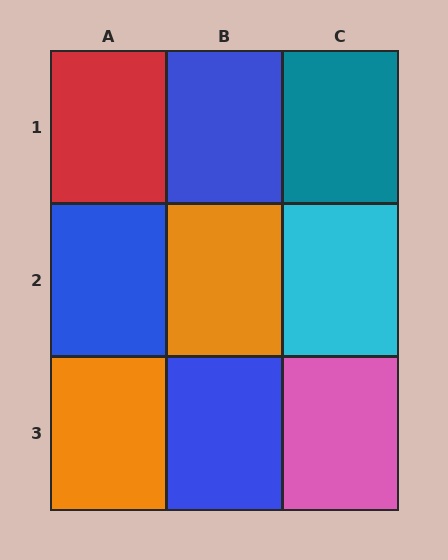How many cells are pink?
1 cell is pink.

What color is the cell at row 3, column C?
Pink.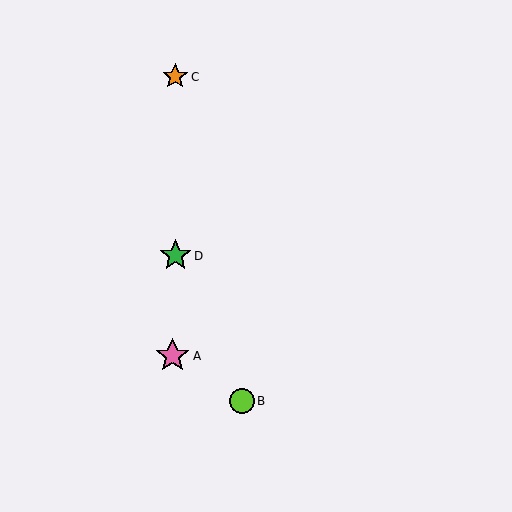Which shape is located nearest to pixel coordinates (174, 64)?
The orange star (labeled C) at (175, 77) is nearest to that location.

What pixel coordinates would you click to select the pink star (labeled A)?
Click at (173, 356) to select the pink star A.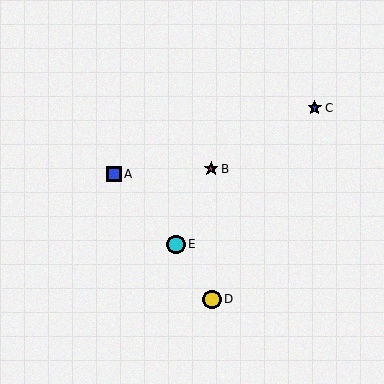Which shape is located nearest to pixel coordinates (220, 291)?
The yellow circle (labeled D) at (212, 299) is nearest to that location.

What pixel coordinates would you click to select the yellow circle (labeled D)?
Click at (212, 299) to select the yellow circle D.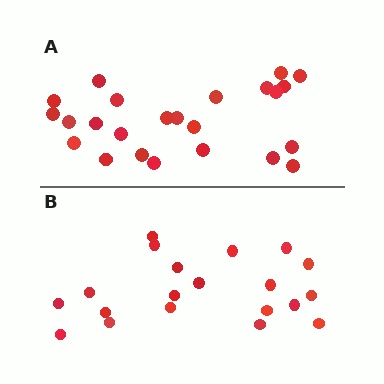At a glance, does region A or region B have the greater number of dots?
Region A (the top region) has more dots.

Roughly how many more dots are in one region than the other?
Region A has about 4 more dots than region B.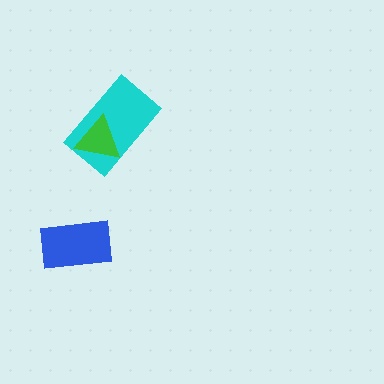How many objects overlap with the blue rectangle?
0 objects overlap with the blue rectangle.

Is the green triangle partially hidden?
No, no other shape covers it.